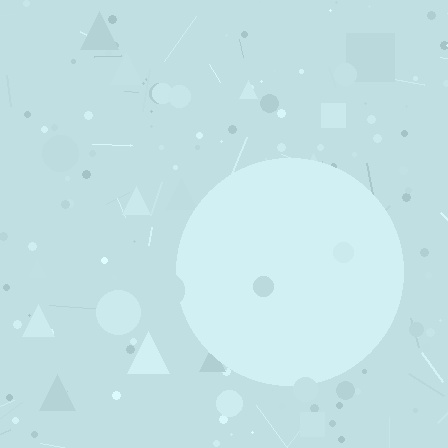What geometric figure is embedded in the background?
A circle is embedded in the background.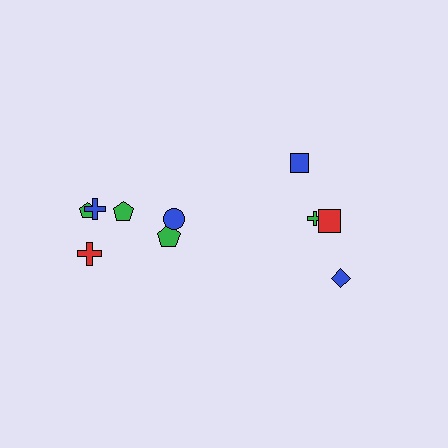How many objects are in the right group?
There are 4 objects.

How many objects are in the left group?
There are 6 objects.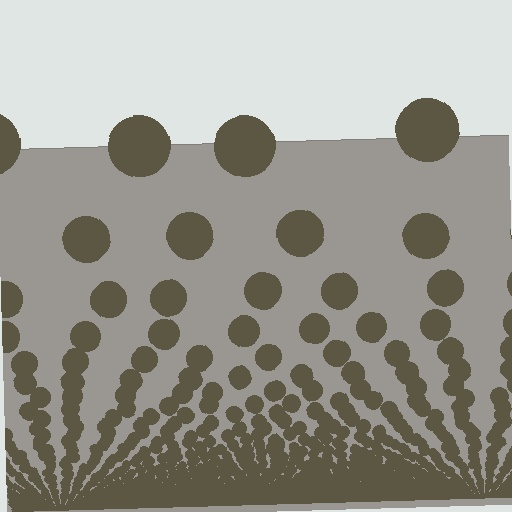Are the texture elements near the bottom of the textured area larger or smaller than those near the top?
Smaller. The gradient is inverted — elements near the bottom are smaller and denser.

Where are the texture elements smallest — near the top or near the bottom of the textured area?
Near the bottom.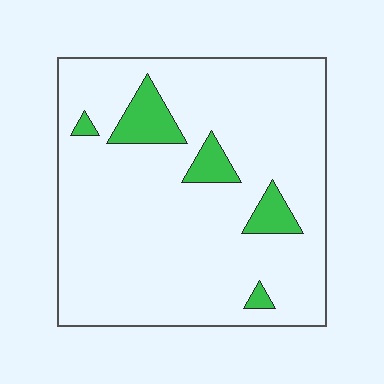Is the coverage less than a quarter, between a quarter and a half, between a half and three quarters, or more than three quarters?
Less than a quarter.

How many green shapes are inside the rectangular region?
5.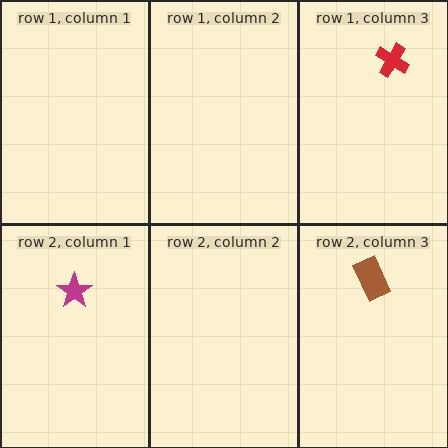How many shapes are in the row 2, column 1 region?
1.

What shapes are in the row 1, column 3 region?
The red cross.